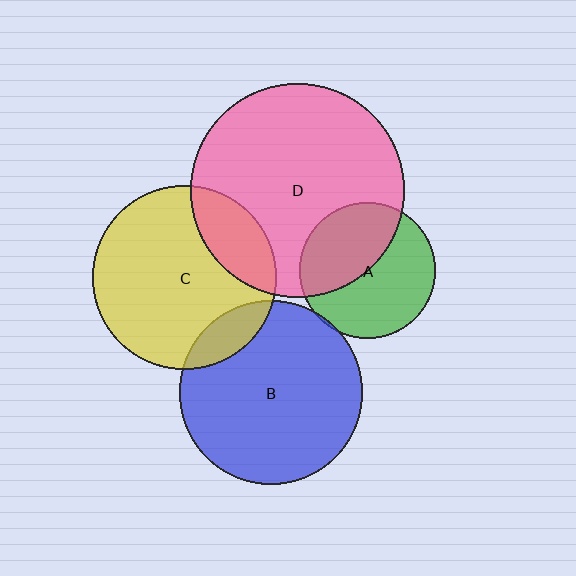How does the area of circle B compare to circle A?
Approximately 1.8 times.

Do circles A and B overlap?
Yes.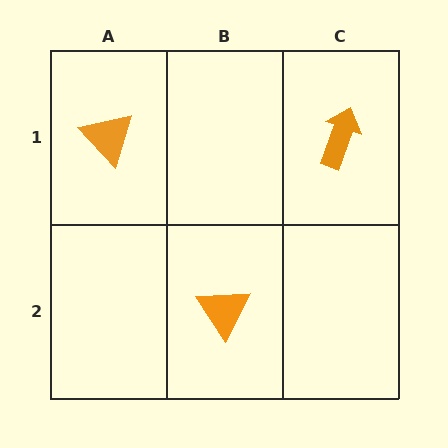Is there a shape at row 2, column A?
No, that cell is empty.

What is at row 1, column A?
An orange triangle.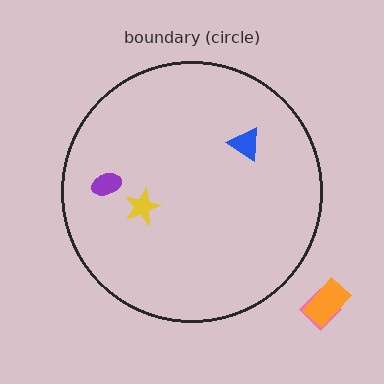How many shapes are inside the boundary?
3 inside, 2 outside.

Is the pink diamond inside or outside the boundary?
Outside.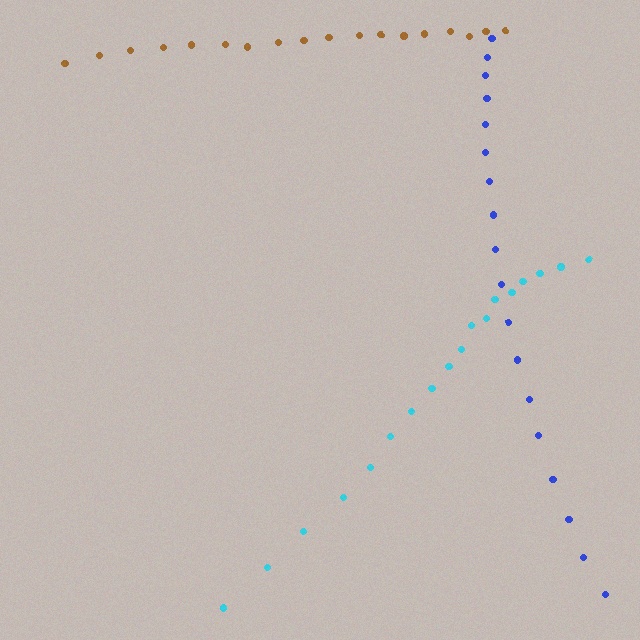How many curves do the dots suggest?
There are 3 distinct paths.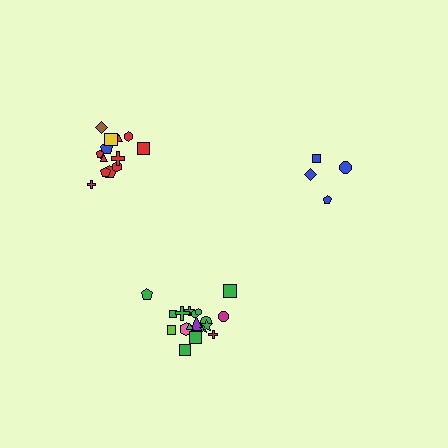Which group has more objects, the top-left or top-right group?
The top-left group.